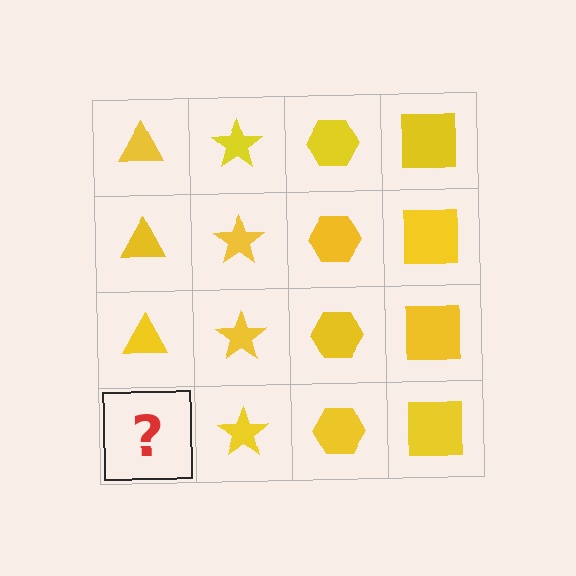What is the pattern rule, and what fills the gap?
The rule is that each column has a consistent shape. The gap should be filled with a yellow triangle.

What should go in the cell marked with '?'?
The missing cell should contain a yellow triangle.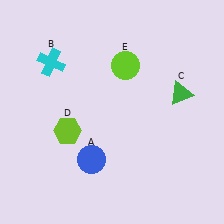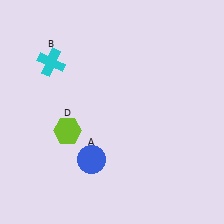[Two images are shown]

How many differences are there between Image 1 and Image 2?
There are 2 differences between the two images.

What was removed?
The lime circle (E), the green triangle (C) were removed in Image 2.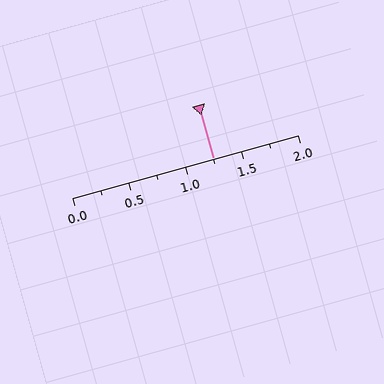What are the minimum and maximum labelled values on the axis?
The axis runs from 0.0 to 2.0.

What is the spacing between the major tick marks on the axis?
The major ticks are spaced 0.5 apart.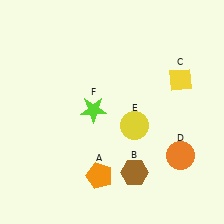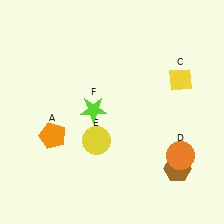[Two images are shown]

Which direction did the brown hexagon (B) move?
The brown hexagon (B) moved right.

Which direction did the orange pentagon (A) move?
The orange pentagon (A) moved left.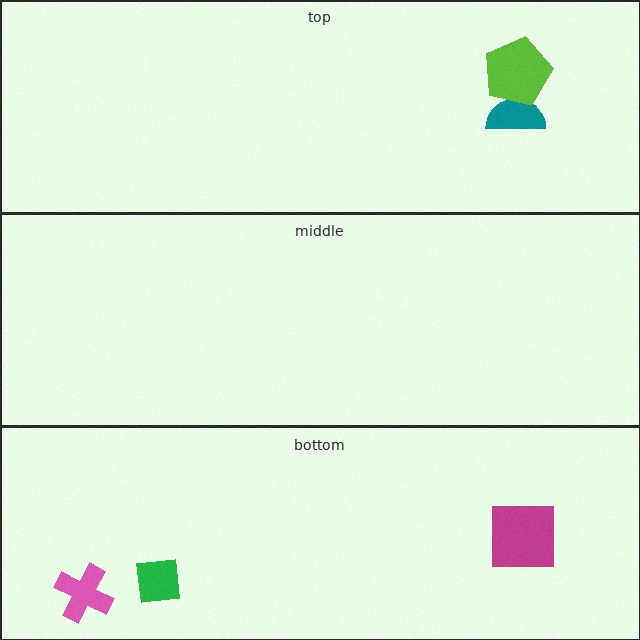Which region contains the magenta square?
The bottom region.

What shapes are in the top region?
The teal semicircle, the lime pentagon.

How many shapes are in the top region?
2.